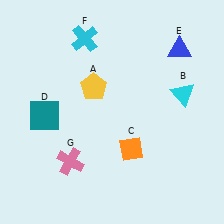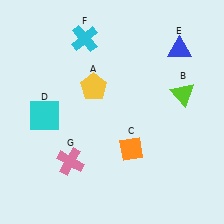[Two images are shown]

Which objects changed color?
B changed from cyan to lime. D changed from teal to cyan.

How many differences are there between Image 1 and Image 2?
There are 2 differences between the two images.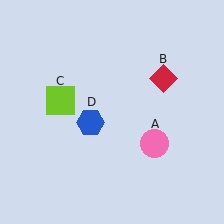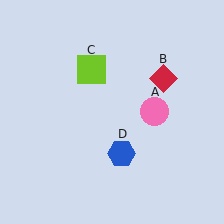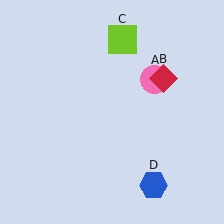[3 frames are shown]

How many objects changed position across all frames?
3 objects changed position: pink circle (object A), lime square (object C), blue hexagon (object D).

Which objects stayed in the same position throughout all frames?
Red diamond (object B) remained stationary.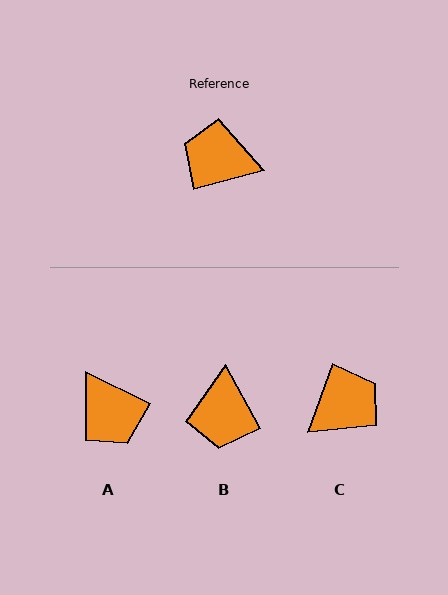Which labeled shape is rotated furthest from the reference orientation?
A, about 139 degrees away.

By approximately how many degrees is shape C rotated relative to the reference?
Approximately 125 degrees clockwise.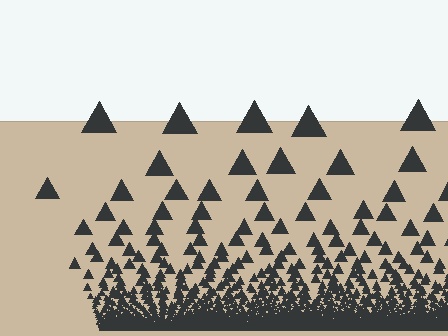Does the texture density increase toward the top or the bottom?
Density increases toward the bottom.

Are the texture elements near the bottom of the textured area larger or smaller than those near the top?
Smaller. The gradient is inverted — elements near the bottom are smaller and denser.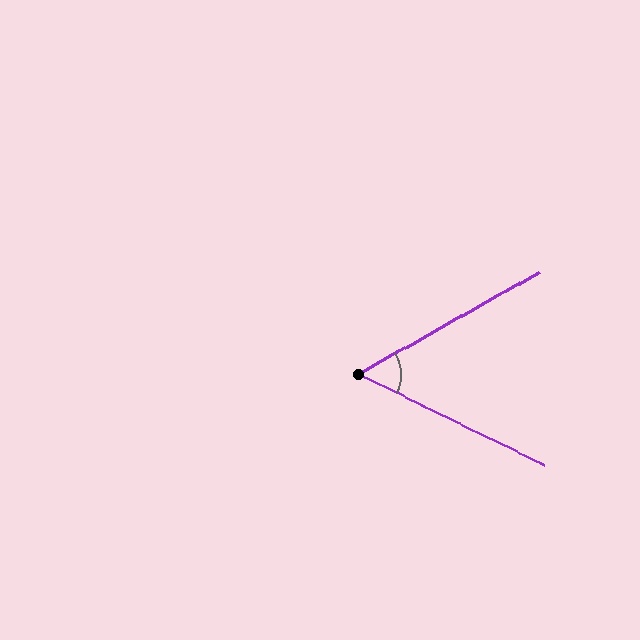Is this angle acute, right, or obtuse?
It is acute.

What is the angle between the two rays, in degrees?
Approximately 55 degrees.